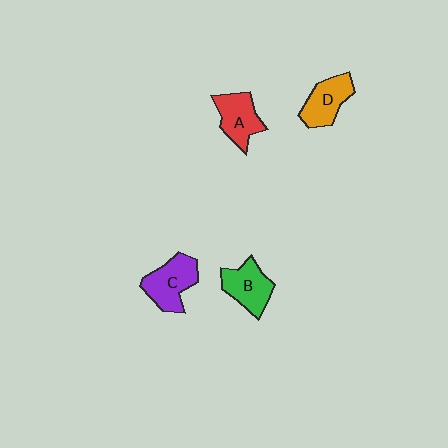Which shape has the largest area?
Shape C (purple).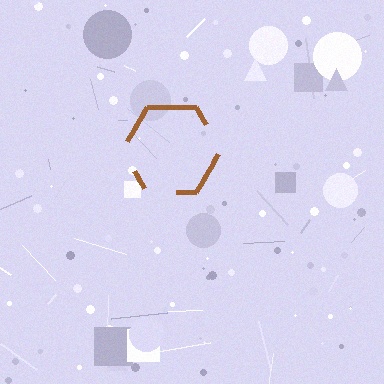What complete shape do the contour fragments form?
The contour fragments form a hexagon.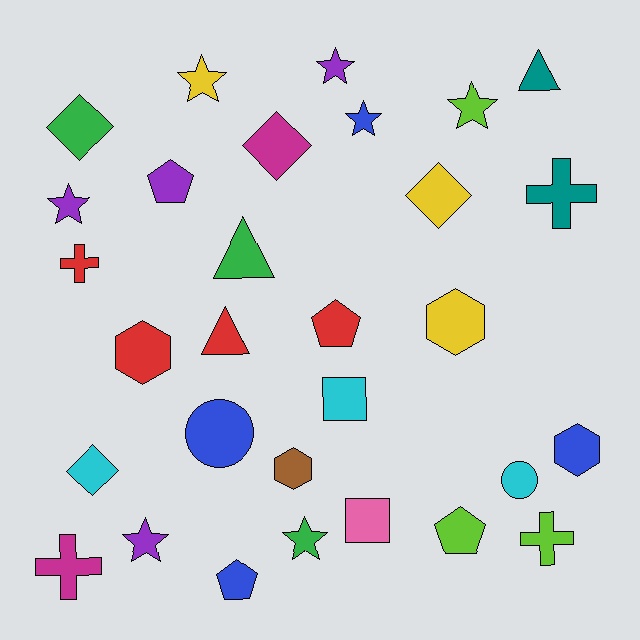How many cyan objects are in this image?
There are 3 cyan objects.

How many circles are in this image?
There are 2 circles.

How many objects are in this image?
There are 30 objects.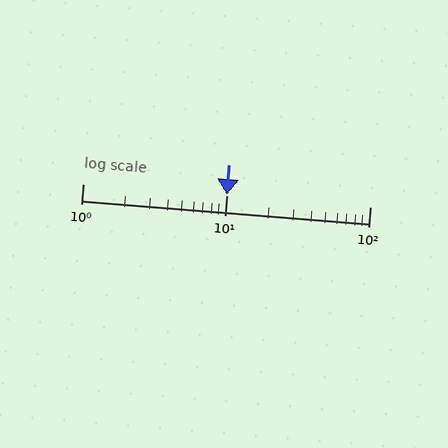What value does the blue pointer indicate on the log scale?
The pointer indicates approximately 10.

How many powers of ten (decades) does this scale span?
The scale spans 2 decades, from 1 to 100.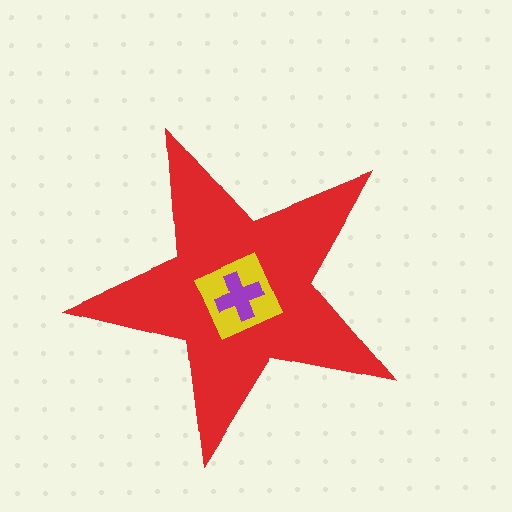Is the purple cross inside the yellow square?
Yes.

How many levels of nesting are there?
3.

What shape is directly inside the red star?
The yellow square.